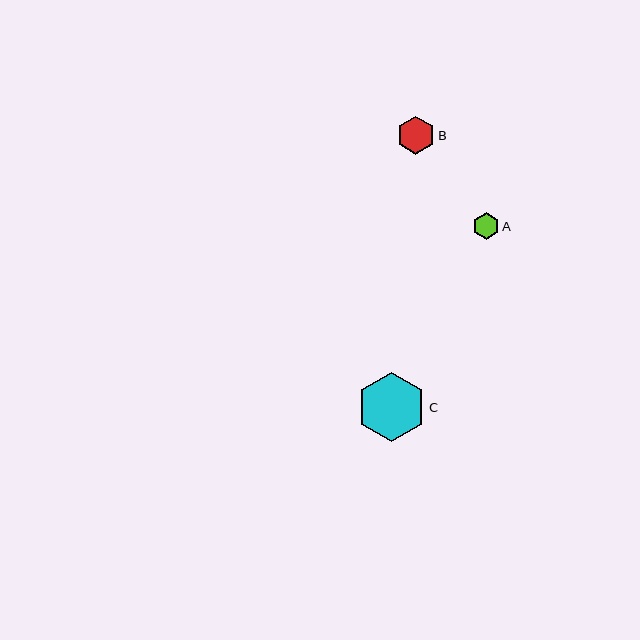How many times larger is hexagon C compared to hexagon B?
Hexagon C is approximately 1.8 times the size of hexagon B.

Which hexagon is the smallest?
Hexagon A is the smallest with a size of approximately 27 pixels.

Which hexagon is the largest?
Hexagon C is the largest with a size of approximately 69 pixels.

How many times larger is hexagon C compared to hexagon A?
Hexagon C is approximately 2.6 times the size of hexagon A.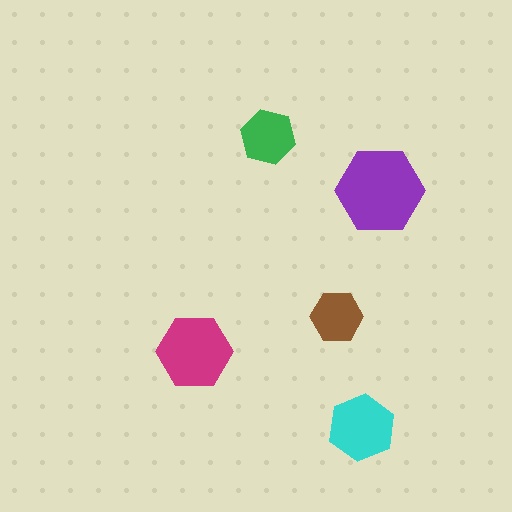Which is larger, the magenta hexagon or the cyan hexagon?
The magenta one.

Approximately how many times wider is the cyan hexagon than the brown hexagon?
About 1.5 times wider.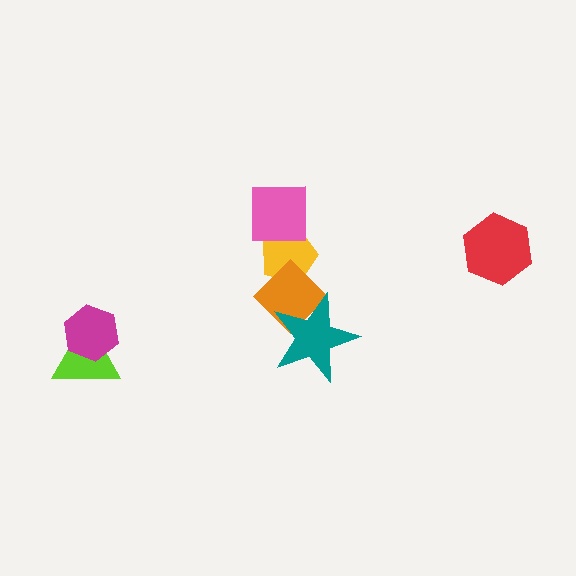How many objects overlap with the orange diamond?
2 objects overlap with the orange diamond.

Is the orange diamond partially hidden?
Yes, it is partially covered by another shape.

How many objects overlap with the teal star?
1 object overlaps with the teal star.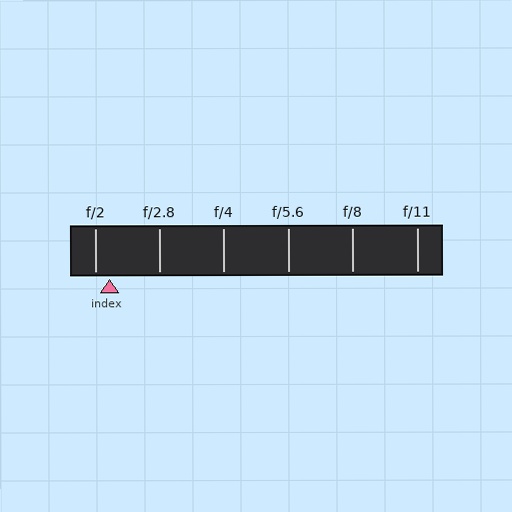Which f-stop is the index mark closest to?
The index mark is closest to f/2.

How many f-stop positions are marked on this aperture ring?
There are 6 f-stop positions marked.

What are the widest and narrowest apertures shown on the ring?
The widest aperture shown is f/2 and the narrowest is f/11.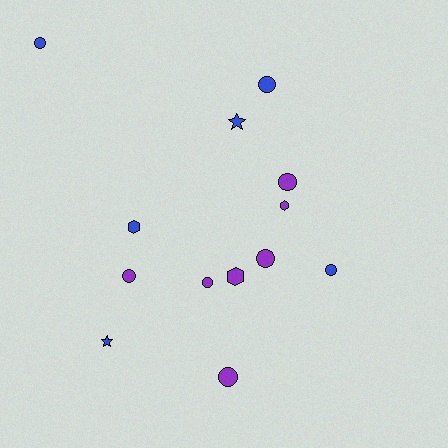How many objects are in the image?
There are 13 objects.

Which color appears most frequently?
Purple, with 7 objects.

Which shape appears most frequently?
Circle, with 8 objects.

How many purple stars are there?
There are no purple stars.